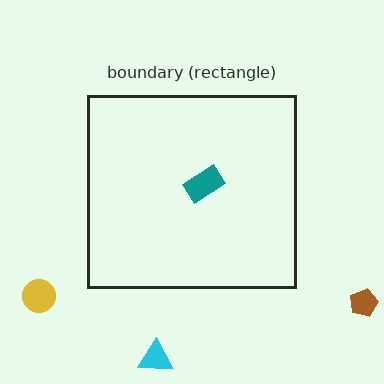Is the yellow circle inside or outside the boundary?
Outside.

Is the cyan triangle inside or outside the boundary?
Outside.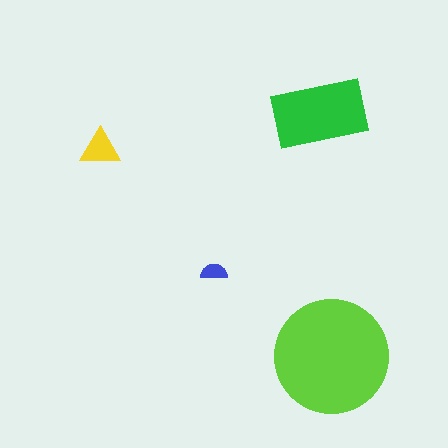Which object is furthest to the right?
The lime circle is rightmost.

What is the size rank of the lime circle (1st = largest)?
1st.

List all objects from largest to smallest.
The lime circle, the green rectangle, the yellow triangle, the blue semicircle.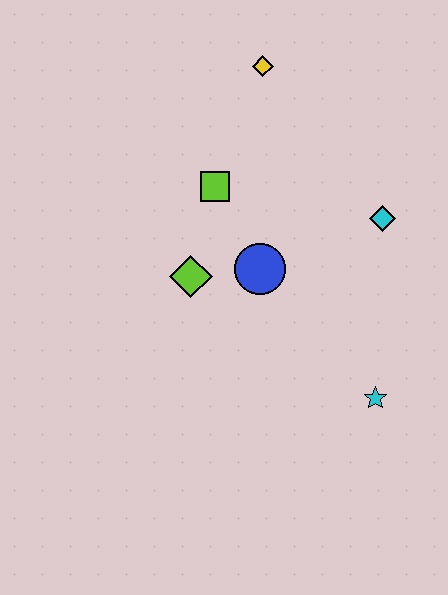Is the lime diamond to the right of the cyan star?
No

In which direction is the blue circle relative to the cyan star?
The blue circle is above the cyan star.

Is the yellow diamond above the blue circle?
Yes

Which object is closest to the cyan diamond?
The blue circle is closest to the cyan diamond.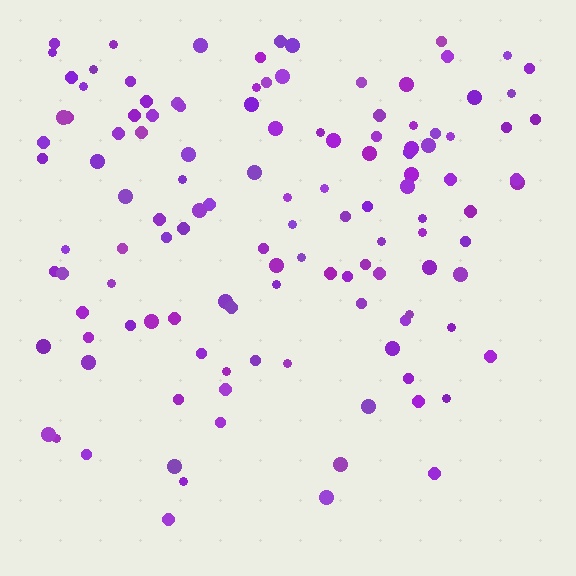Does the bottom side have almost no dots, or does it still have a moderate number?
Still a moderate number, just noticeably fewer than the top.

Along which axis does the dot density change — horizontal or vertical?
Vertical.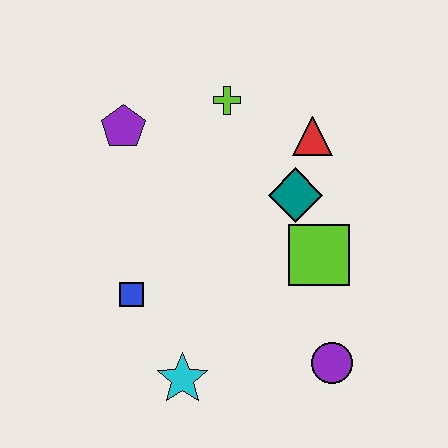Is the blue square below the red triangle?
Yes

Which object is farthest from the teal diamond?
The cyan star is farthest from the teal diamond.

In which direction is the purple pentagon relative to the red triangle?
The purple pentagon is to the left of the red triangle.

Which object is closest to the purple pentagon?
The lime cross is closest to the purple pentagon.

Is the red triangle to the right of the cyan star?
Yes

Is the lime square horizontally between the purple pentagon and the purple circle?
Yes